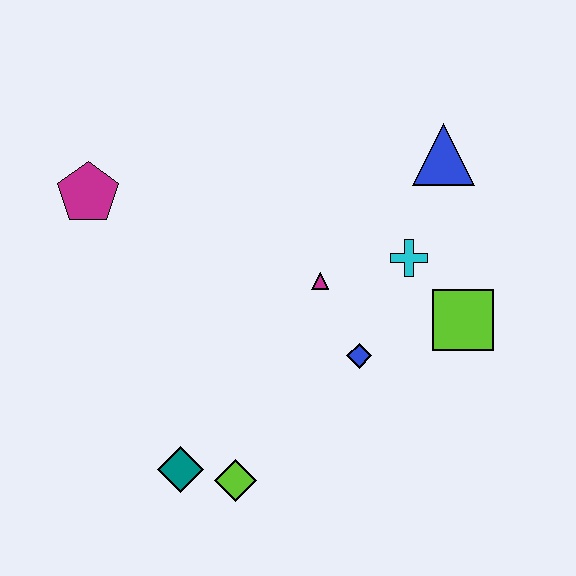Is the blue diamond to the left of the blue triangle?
Yes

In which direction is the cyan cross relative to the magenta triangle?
The cyan cross is to the right of the magenta triangle.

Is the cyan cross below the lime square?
No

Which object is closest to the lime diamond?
The teal diamond is closest to the lime diamond.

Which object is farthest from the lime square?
The magenta pentagon is farthest from the lime square.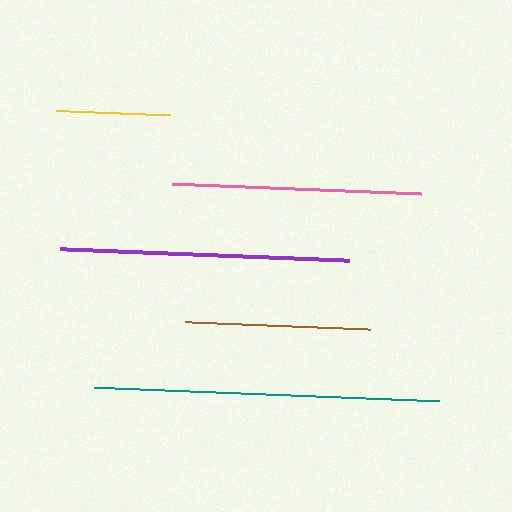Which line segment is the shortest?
The yellow line is the shortest at approximately 114 pixels.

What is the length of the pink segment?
The pink segment is approximately 249 pixels long.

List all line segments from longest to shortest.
From longest to shortest: teal, purple, pink, brown, yellow.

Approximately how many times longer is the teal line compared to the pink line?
The teal line is approximately 1.4 times the length of the pink line.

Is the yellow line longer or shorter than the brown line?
The brown line is longer than the yellow line.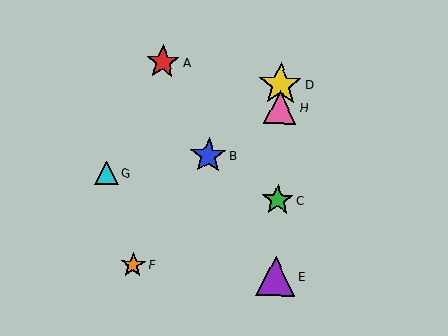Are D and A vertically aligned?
No, D is at x≈281 and A is at x≈163.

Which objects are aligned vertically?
Objects C, D, E, H are aligned vertically.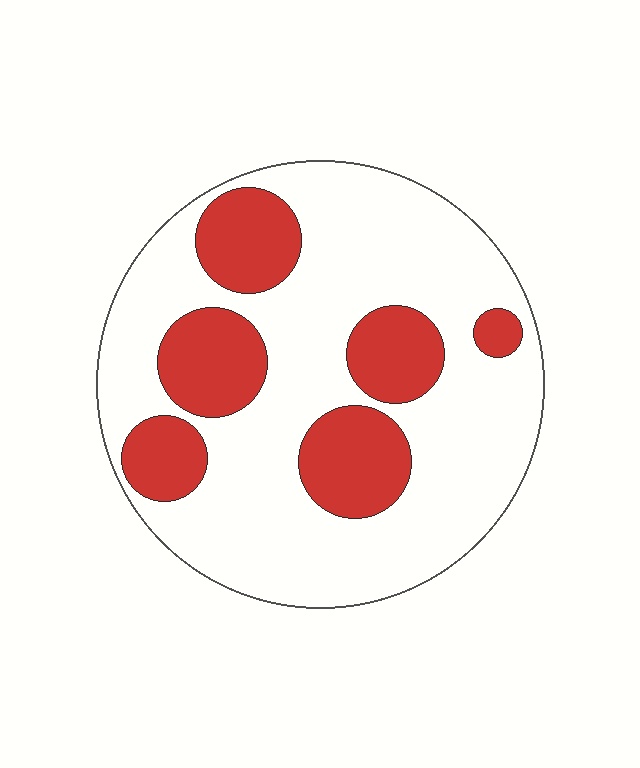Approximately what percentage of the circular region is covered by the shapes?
Approximately 30%.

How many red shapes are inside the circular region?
6.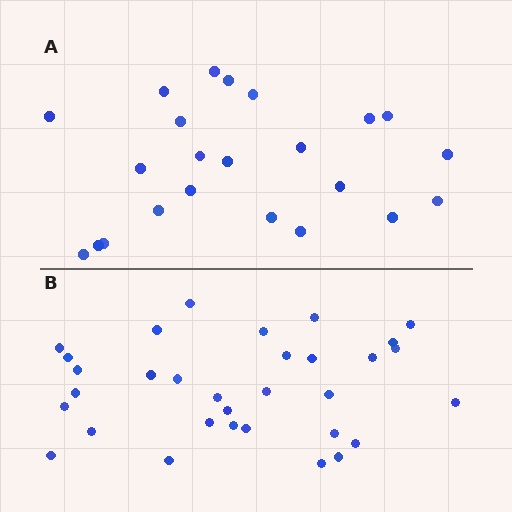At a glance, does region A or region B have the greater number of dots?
Region B (the bottom region) has more dots.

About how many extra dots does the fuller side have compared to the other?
Region B has roughly 8 or so more dots than region A.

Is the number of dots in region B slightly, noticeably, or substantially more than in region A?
Region B has noticeably more, but not dramatically so. The ratio is roughly 1.4 to 1.